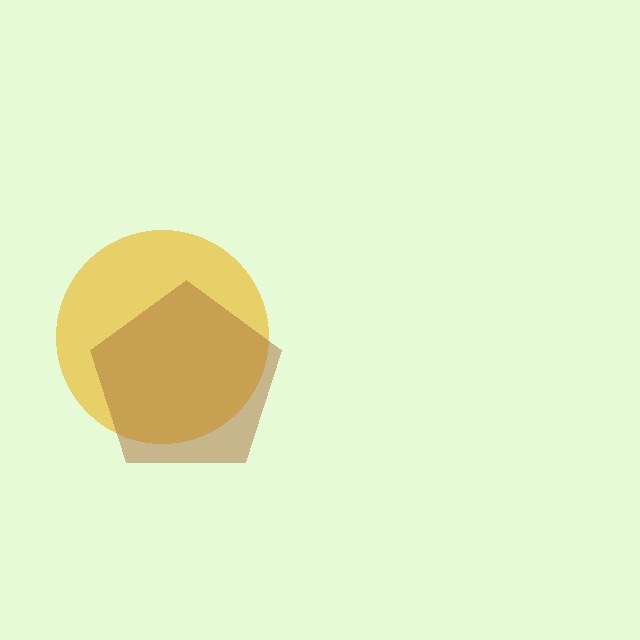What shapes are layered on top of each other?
The layered shapes are: a yellow circle, a brown pentagon.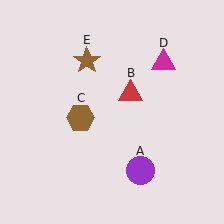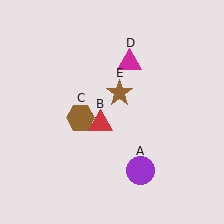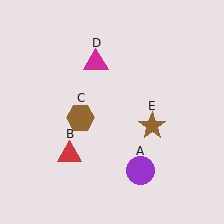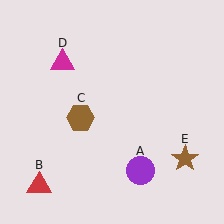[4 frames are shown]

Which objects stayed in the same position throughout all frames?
Purple circle (object A) and brown hexagon (object C) remained stationary.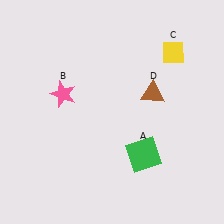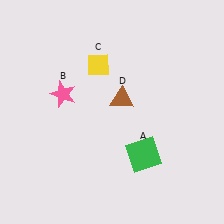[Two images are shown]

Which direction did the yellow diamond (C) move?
The yellow diamond (C) moved left.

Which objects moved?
The objects that moved are: the yellow diamond (C), the brown triangle (D).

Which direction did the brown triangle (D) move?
The brown triangle (D) moved left.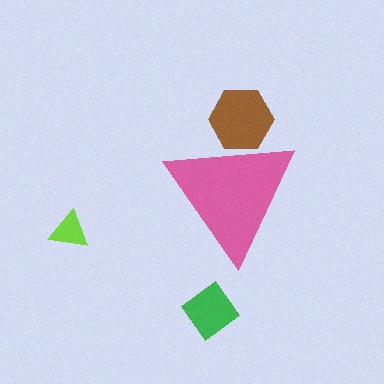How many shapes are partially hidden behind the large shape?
1 shape is partially hidden.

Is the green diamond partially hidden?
No, the green diamond is fully visible.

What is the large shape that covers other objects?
A pink triangle.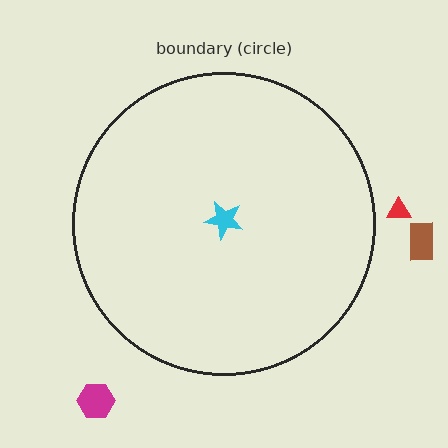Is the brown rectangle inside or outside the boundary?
Outside.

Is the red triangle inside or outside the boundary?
Outside.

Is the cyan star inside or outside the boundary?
Inside.